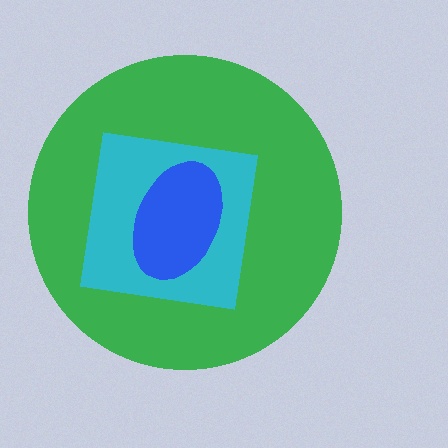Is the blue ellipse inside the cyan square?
Yes.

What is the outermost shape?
The green circle.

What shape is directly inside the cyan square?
The blue ellipse.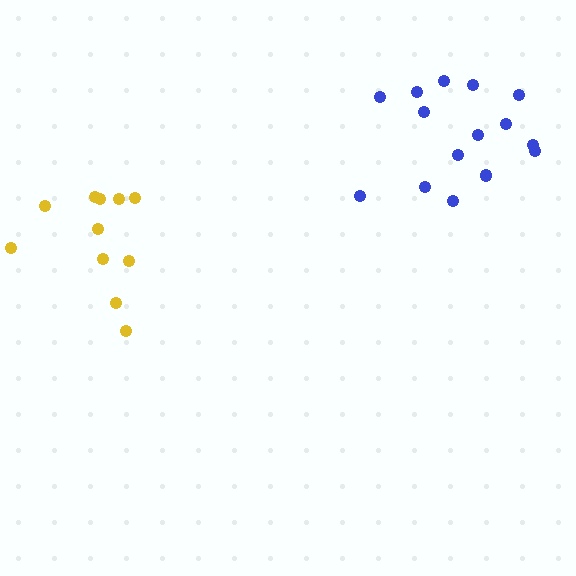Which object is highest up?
The blue cluster is topmost.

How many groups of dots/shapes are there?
There are 2 groups.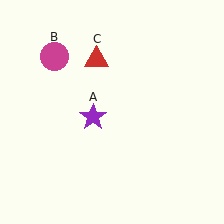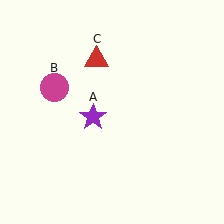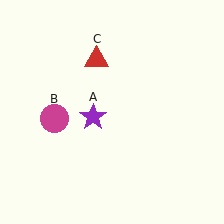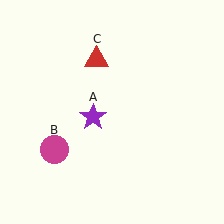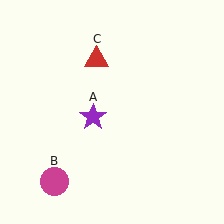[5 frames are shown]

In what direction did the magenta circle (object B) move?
The magenta circle (object B) moved down.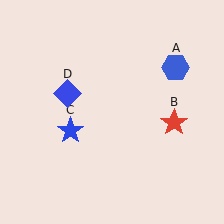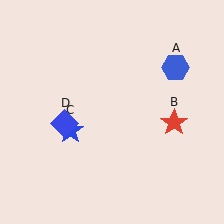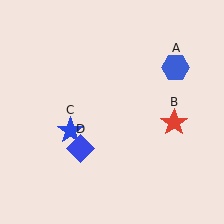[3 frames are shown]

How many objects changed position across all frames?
1 object changed position: blue diamond (object D).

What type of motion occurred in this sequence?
The blue diamond (object D) rotated counterclockwise around the center of the scene.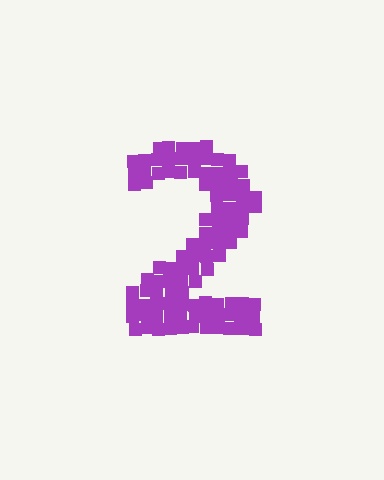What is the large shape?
The large shape is the digit 2.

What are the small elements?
The small elements are squares.